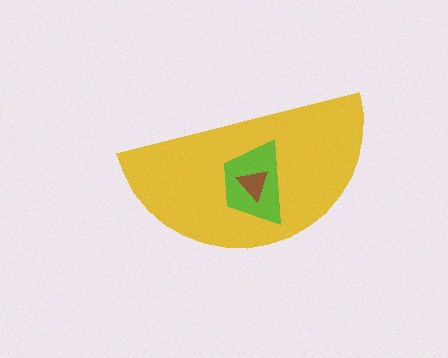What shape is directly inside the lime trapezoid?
The brown triangle.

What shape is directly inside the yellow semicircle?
The lime trapezoid.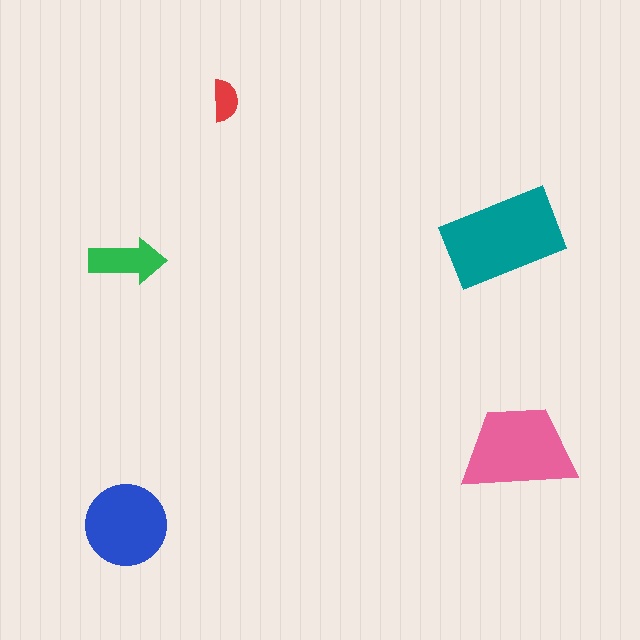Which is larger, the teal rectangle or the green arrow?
The teal rectangle.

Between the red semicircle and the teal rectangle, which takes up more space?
The teal rectangle.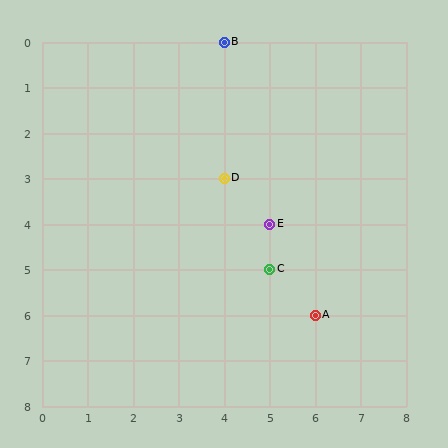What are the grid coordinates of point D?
Point D is at grid coordinates (4, 3).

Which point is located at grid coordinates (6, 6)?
Point A is at (6, 6).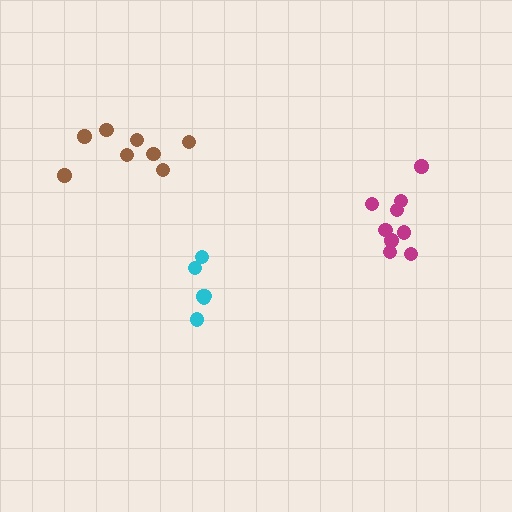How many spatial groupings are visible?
There are 3 spatial groupings.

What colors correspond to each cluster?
The clusters are colored: cyan, brown, magenta.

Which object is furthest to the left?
The brown cluster is leftmost.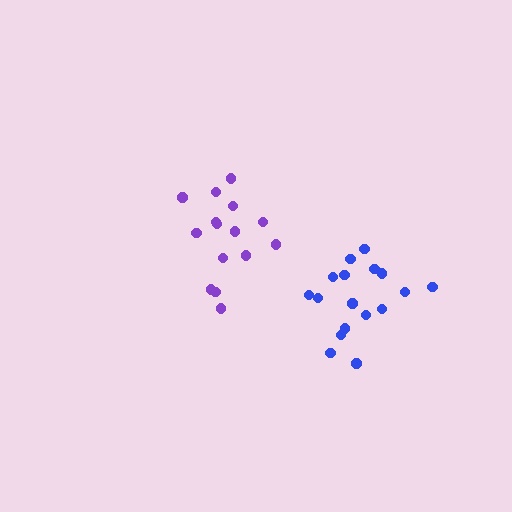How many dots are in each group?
Group 1: 17 dots, Group 2: 15 dots (32 total).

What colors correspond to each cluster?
The clusters are colored: blue, purple.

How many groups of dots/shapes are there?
There are 2 groups.